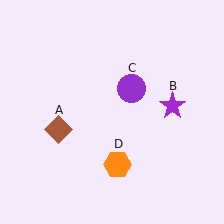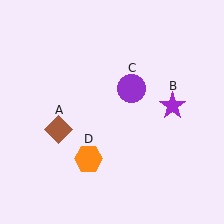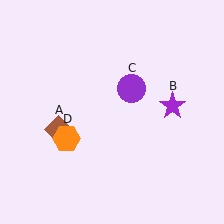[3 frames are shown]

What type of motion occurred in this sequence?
The orange hexagon (object D) rotated clockwise around the center of the scene.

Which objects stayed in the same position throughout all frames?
Brown diamond (object A) and purple star (object B) and purple circle (object C) remained stationary.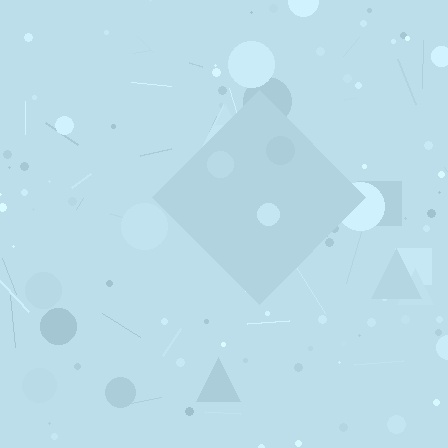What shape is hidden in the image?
A diamond is hidden in the image.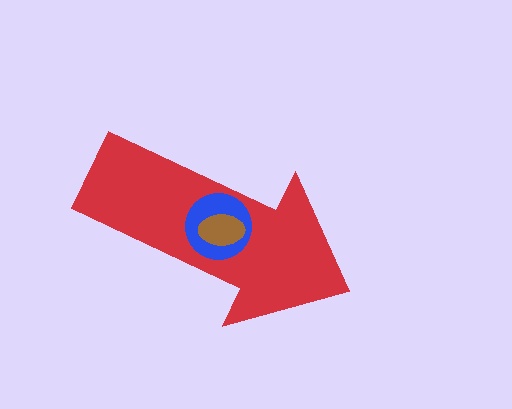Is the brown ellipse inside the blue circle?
Yes.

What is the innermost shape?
The brown ellipse.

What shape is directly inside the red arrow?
The blue circle.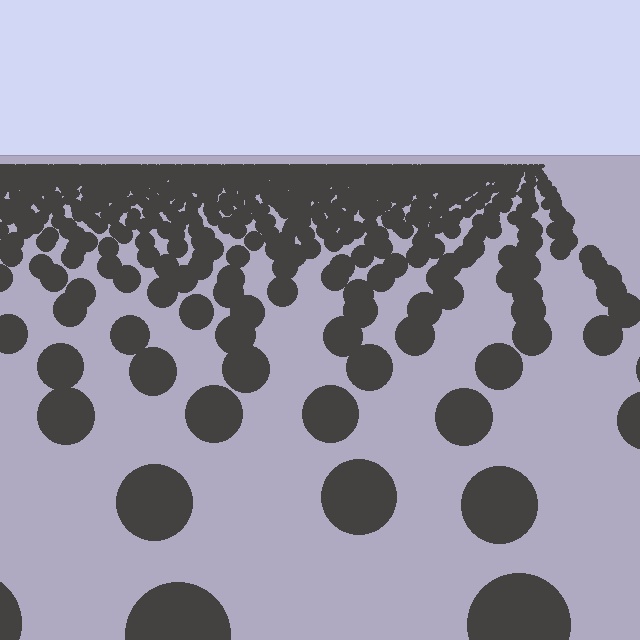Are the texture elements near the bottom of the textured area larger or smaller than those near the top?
Larger. Near the bottom, elements are closer to the viewer and appear at a bigger on-screen size.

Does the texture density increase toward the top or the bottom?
Density increases toward the top.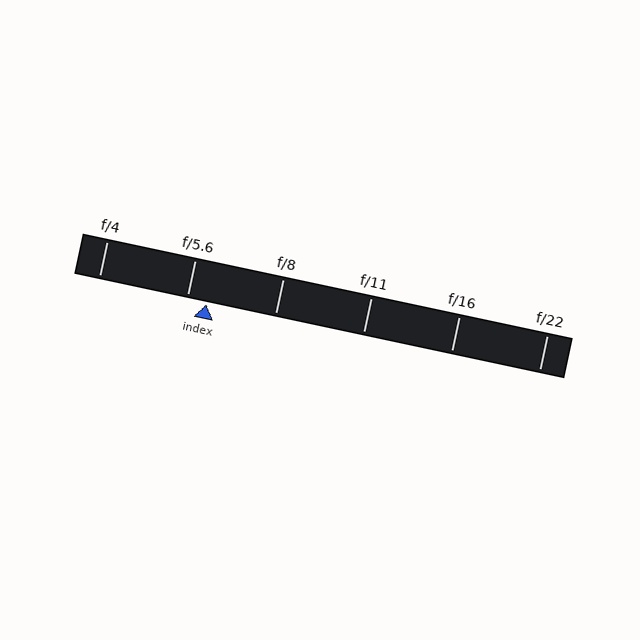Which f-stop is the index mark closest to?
The index mark is closest to f/5.6.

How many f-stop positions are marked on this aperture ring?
There are 6 f-stop positions marked.